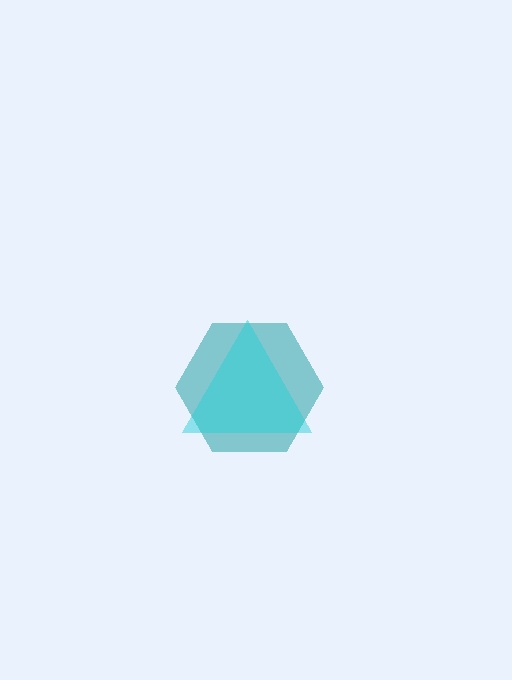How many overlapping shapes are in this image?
There are 2 overlapping shapes in the image.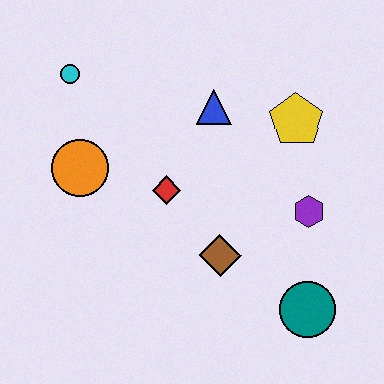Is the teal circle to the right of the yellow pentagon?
Yes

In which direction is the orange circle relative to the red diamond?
The orange circle is to the left of the red diamond.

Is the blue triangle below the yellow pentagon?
No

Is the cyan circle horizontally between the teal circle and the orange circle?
No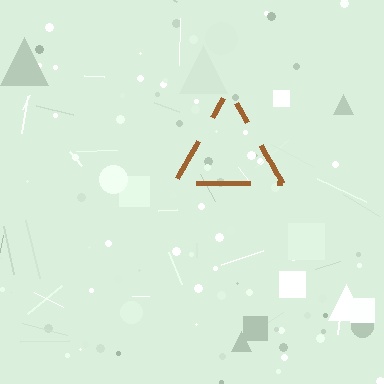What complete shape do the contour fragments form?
The contour fragments form a triangle.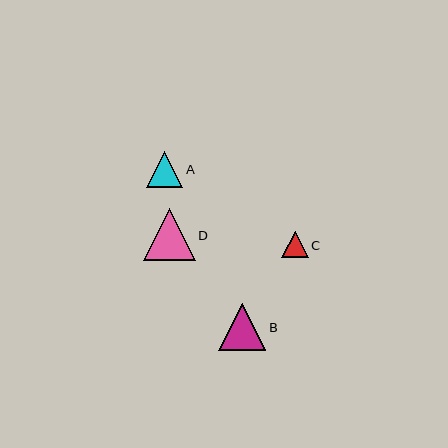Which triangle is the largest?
Triangle D is the largest with a size of approximately 52 pixels.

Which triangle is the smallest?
Triangle C is the smallest with a size of approximately 26 pixels.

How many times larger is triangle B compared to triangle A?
Triangle B is approximately 1.3 times the size of triangle A.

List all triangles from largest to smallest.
From largest to smallest: D, B, A, C.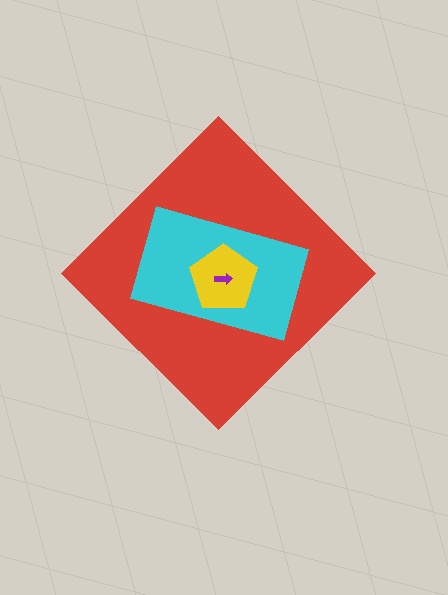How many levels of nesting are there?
4.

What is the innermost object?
The purple arrow.